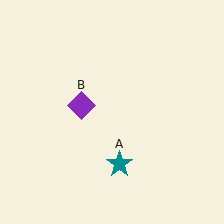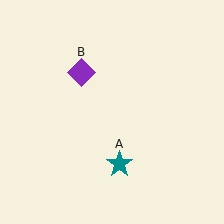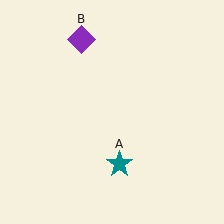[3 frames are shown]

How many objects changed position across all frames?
1 object changed position: purple diamond (object B).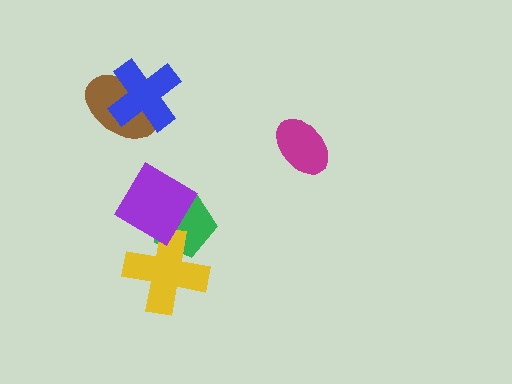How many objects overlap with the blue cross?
1 object overlaps with the blue cross.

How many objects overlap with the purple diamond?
1 object overlaps with the purple diamond.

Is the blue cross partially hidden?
No, no other shape covers it.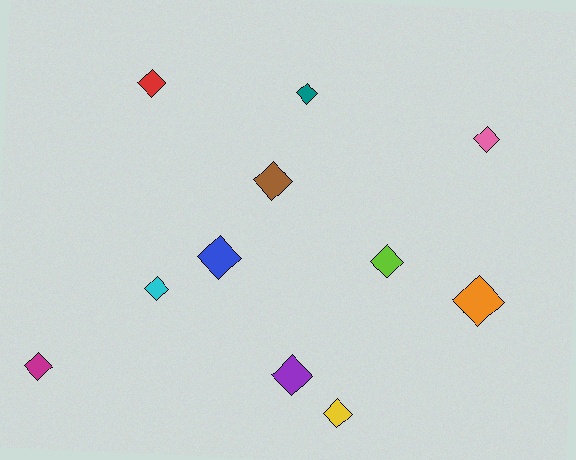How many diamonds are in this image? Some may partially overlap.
There are 11 diamonds.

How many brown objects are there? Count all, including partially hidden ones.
There is 1 brown object.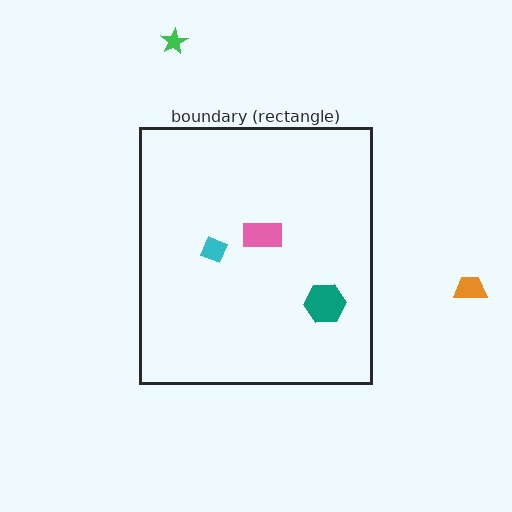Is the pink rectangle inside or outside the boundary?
Inside.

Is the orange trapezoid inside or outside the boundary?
Outside.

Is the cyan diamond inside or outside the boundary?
Inside.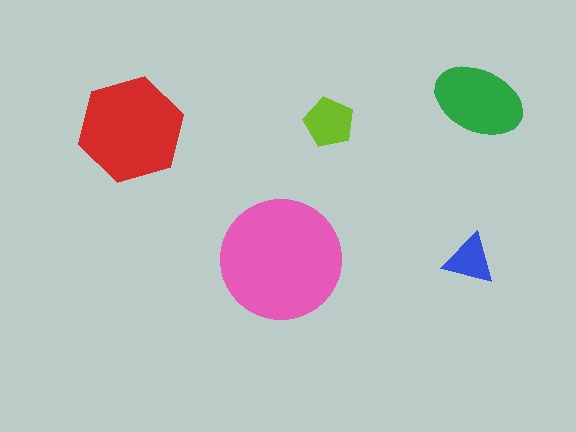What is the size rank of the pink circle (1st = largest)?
1st.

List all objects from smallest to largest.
The blue triangle, the lime pentagon, the green ellipse, the red hexagon, the pink circle.